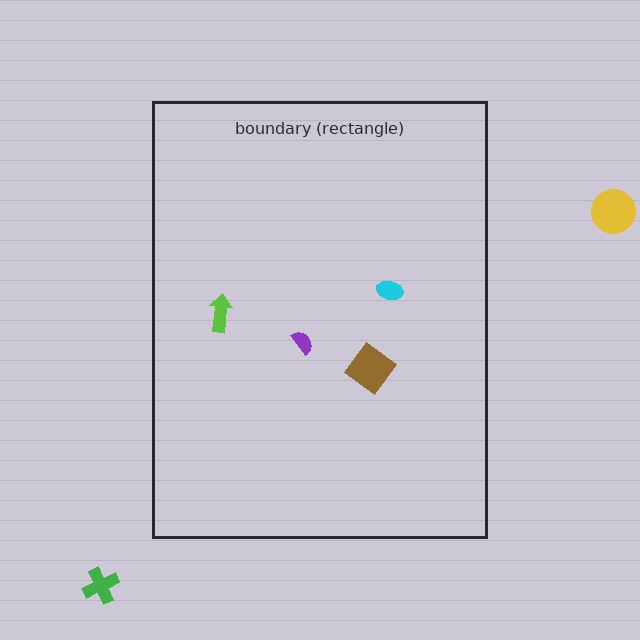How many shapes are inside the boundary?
4 inside, 2 outside.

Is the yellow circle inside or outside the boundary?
Outside.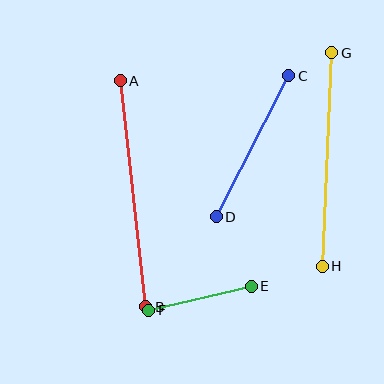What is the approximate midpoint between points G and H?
The midpoint is at approximately (327, 160) pixels.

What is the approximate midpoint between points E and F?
The midpoint is at approximately (200, 298) pixels.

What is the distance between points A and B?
The distance is approximately 228 pixels.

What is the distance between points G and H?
The distance is approximately 214 pixels.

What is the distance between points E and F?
The distance is approximately 105 pixels.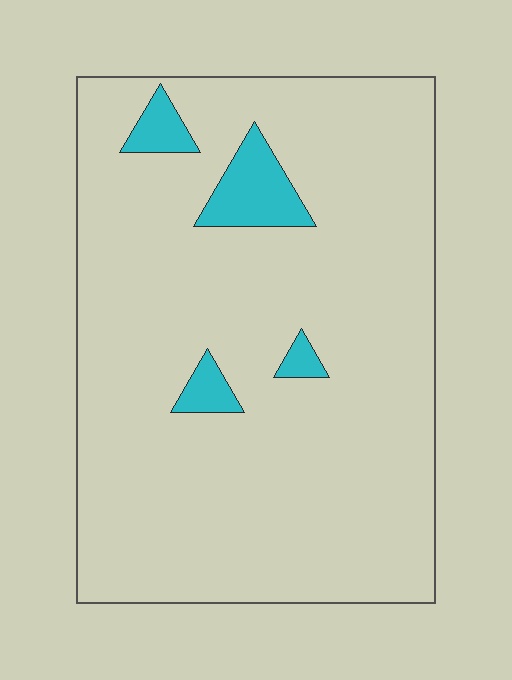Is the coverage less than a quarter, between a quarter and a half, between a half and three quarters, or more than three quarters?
Less than a quarter.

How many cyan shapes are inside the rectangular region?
4.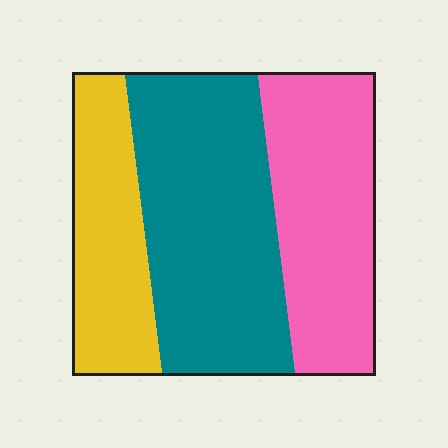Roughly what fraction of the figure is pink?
Pink takes up about one third (1/3) of the figure.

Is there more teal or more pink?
Teal.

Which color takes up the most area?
Teal, at roughly 45%.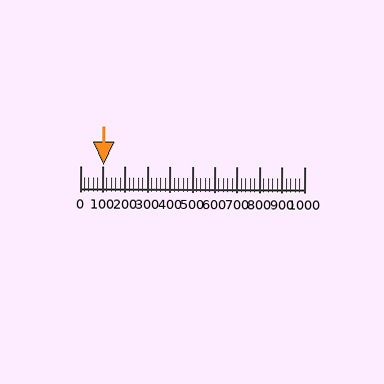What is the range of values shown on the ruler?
The ruler shows values from 0 to 1000.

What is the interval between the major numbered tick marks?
The major tick marks are spaced 100 units apart.